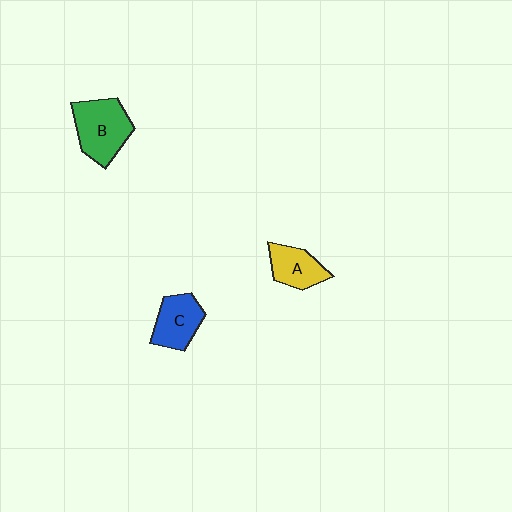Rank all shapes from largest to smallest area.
From largest to smallest: B (green), C (blue), A (yellow).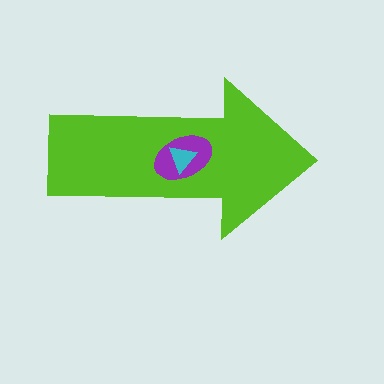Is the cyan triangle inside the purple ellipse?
Yes.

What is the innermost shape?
The cyan triangle.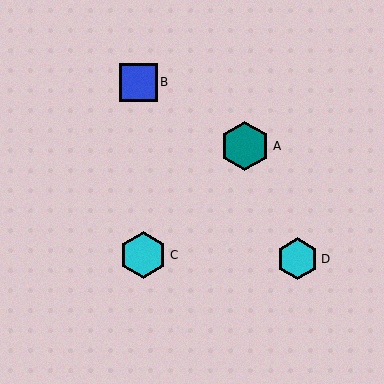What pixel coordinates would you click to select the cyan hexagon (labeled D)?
Click at (297, 259) to select the cyan hexagon D.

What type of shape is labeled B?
Shape B is a blue square.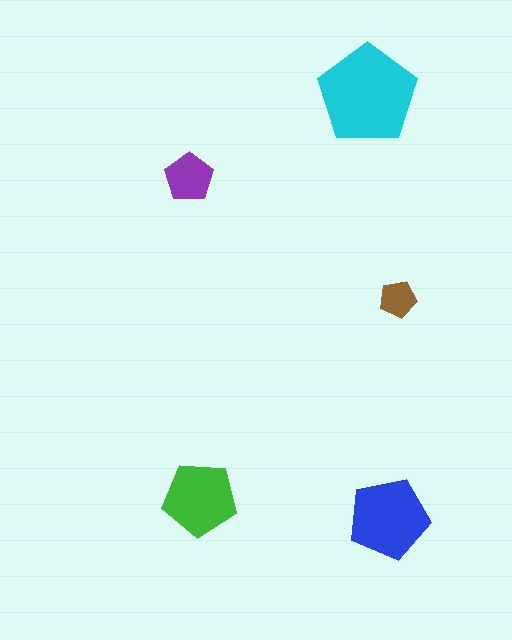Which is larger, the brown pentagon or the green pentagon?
The green one.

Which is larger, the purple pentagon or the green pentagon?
The green one.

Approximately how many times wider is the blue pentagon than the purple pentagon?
About 1.5 times wider.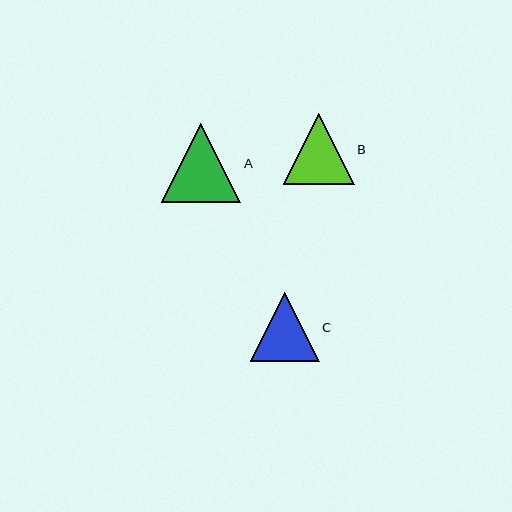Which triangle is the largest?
Triangle A is the largest with a size of approximately 80 pixels.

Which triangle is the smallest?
Triangle C is the smallest with a size of approximately 69 pixels.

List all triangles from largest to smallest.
From largest to smallest: A, B, C.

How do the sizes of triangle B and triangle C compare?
Triangle B and triangle C are approximately the same size.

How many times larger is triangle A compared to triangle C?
Triangle A is approximately 1.1 times the size of triangle C.